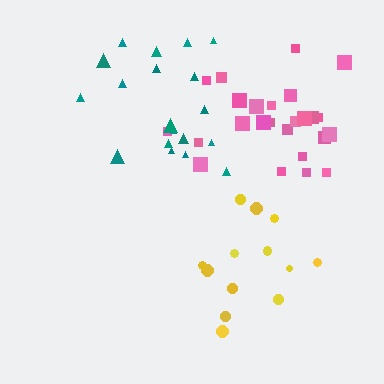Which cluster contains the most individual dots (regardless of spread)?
Pink (25).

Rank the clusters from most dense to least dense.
pink, teal, yellow.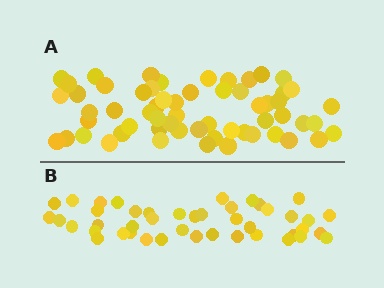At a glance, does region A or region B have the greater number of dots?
Region A (the top region) has more dots.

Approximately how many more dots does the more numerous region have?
Region A has approximately 15 more dots than region B.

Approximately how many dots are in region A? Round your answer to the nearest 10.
About 60 dots. (The exact count is 59, which rounds to 60.)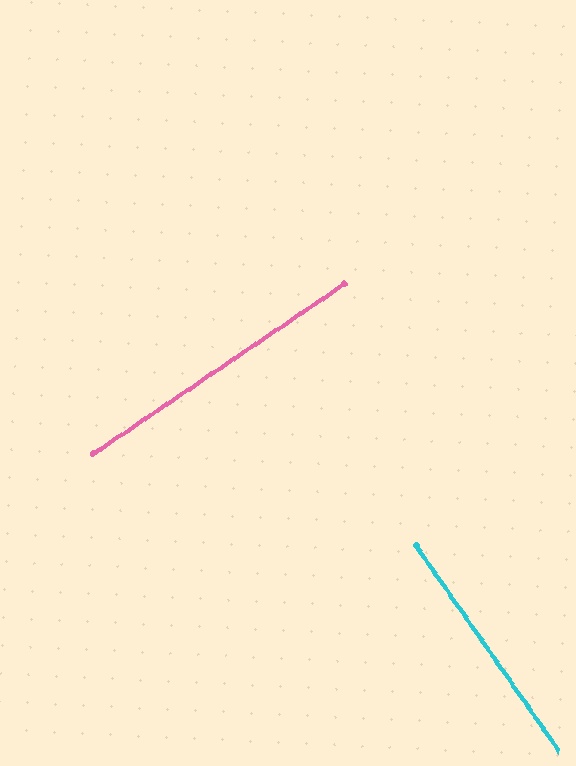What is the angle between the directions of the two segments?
Approximately 89 degrees.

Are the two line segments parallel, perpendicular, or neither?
Perpendicular — they meet at approximately 89°.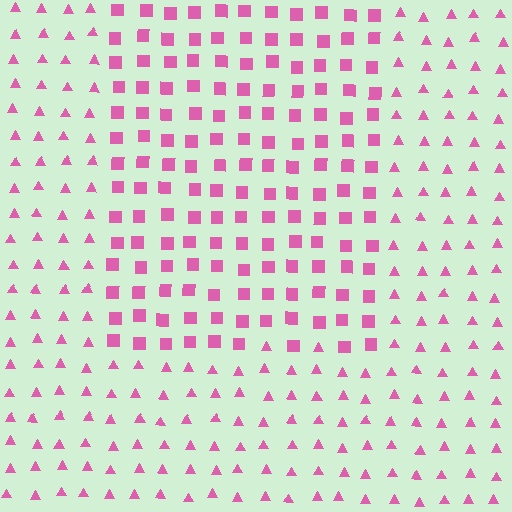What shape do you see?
I see a rectangle.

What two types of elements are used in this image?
The image uses squares inside the rectangle region and triangles outside it.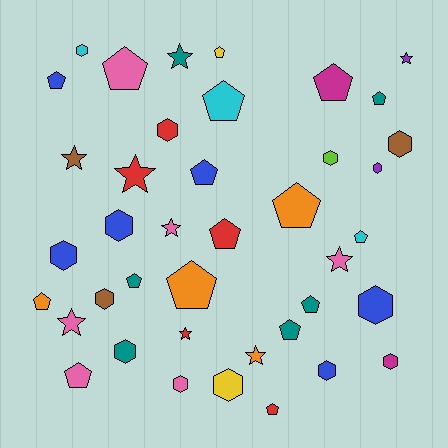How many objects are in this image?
There are 40 objects.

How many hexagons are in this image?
There are 14 hexagons.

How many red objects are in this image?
There are 5 red objects.